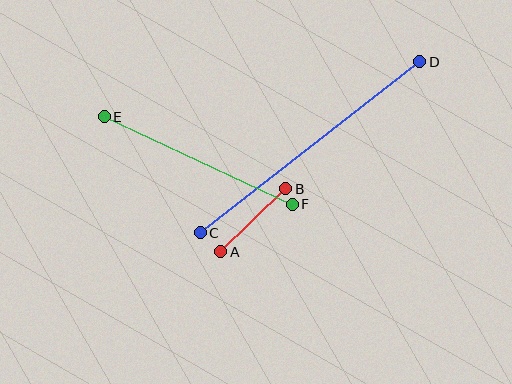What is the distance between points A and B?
The distance is approximately 90 pixels.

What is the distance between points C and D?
The distance is approximately 278 pixels.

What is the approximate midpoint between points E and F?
The midpoint is at approximately (198, 161) pixels.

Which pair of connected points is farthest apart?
Points C and D are farthest apart.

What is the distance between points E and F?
The distance is approximately 207 pixels.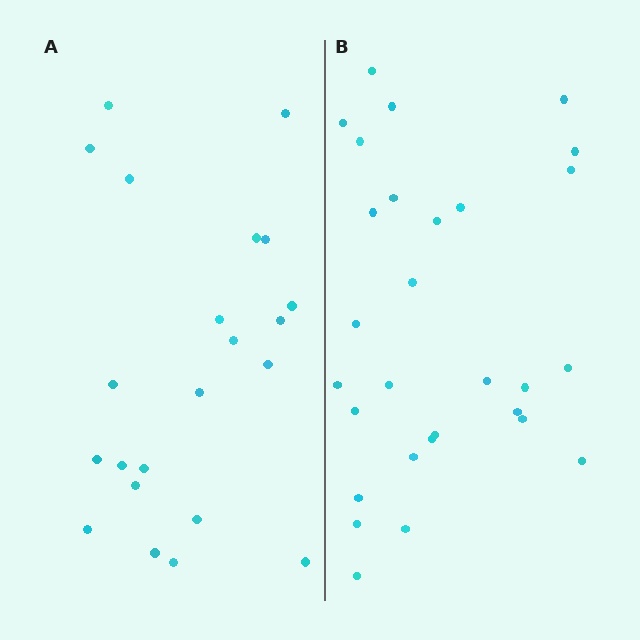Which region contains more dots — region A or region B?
Region B (the right region) has more dots.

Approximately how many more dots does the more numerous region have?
Region B has roughly 8 or so more dots than region A.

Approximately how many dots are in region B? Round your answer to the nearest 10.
About 30 dots. (The exact count is 29, which rounds to 30.)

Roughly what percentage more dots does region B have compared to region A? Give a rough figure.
About 30% more.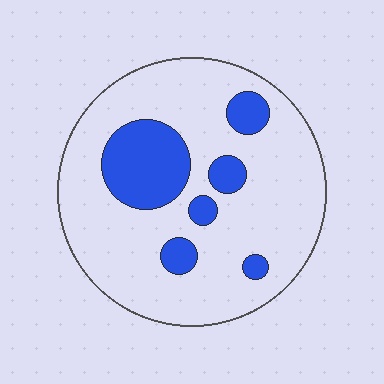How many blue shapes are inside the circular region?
6.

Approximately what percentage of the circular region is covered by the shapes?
Approximately 20%.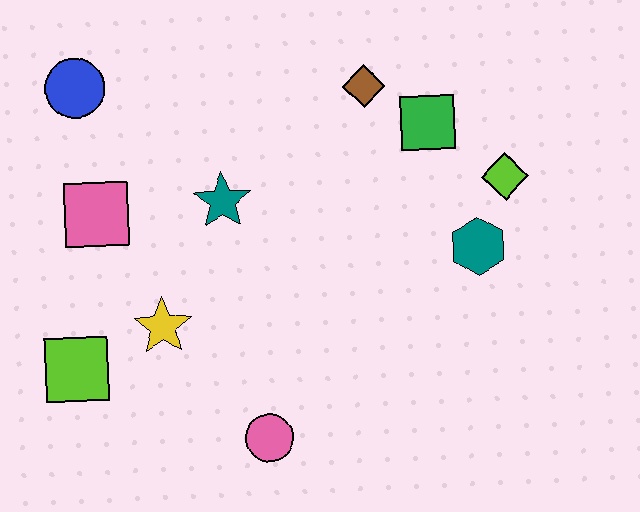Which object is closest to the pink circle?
The yellow star is closest to the pink circle.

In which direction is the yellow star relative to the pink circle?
The yellow star is above the pink circle.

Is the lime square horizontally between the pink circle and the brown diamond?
No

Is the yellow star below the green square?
Yes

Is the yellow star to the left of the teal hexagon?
Yes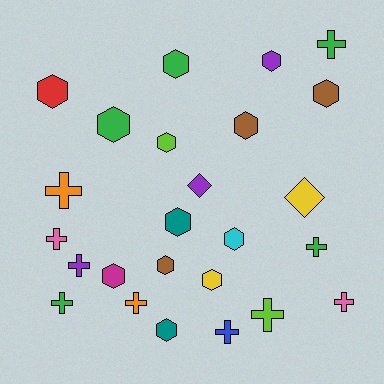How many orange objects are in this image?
There are 2 orange objects.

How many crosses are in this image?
There are 10 crosses.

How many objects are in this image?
There are 25 objects.